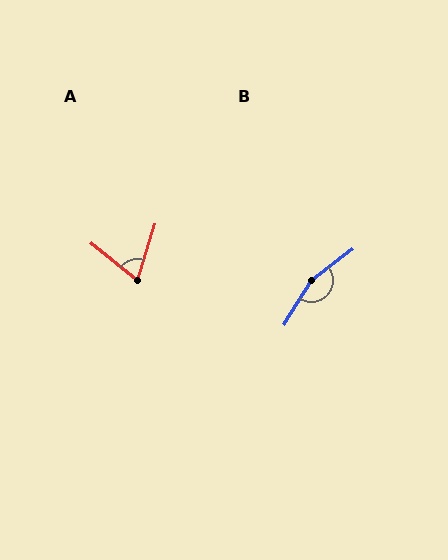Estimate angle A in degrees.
Approximately 68 degrees.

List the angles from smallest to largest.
A (68°), B (159°).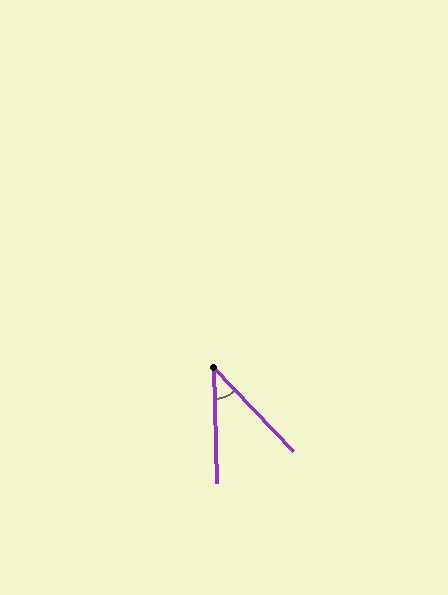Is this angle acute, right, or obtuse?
It is acute.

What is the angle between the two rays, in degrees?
Approximately 43 degrees.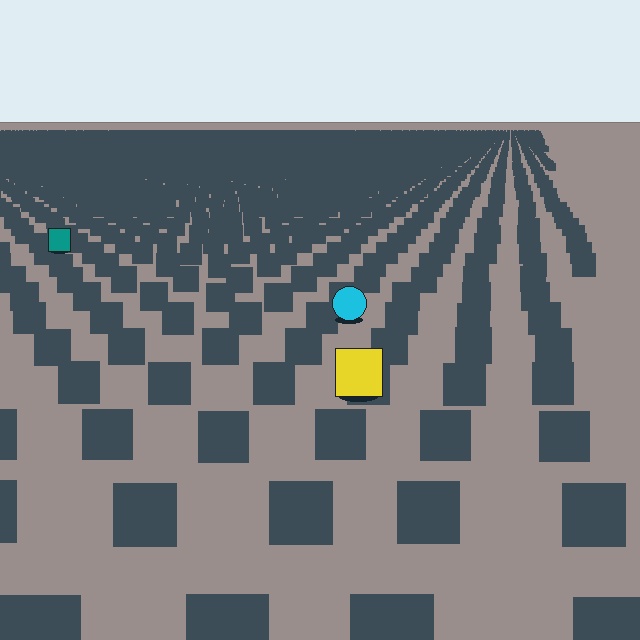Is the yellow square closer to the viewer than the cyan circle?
Yes. The yellow square is closer — you can tell from the texture gradient: the ground texture is coarser near it.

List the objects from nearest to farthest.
From nearest to farthest: the yellow square, the cyan circle, the teal square.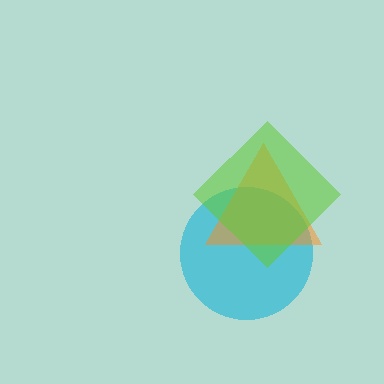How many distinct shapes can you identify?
There are 3 distinct shapes: a cyan circle, an orange triangle, a lime diamond.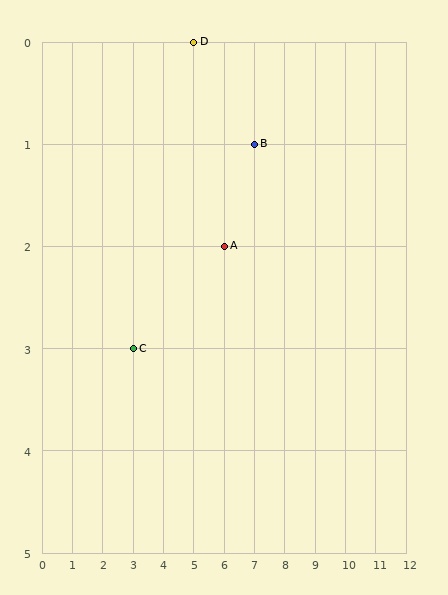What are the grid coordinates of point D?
Point D is at grid coordinates (5, 0).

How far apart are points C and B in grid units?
Points C and B are 4 columns and 2 rows apart (about 4.5 grid units diagonally).